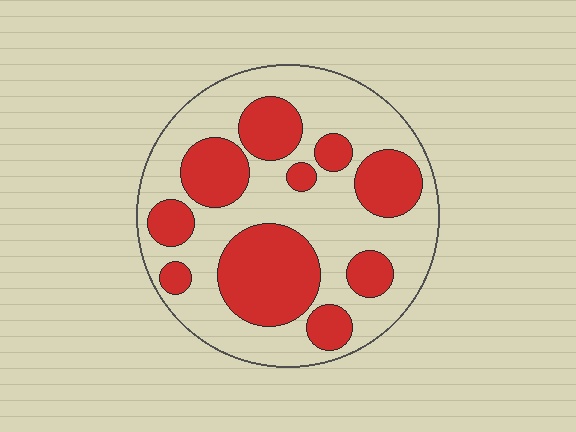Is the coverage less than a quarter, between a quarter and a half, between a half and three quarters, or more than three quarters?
Between a quarter and a half.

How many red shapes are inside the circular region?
10.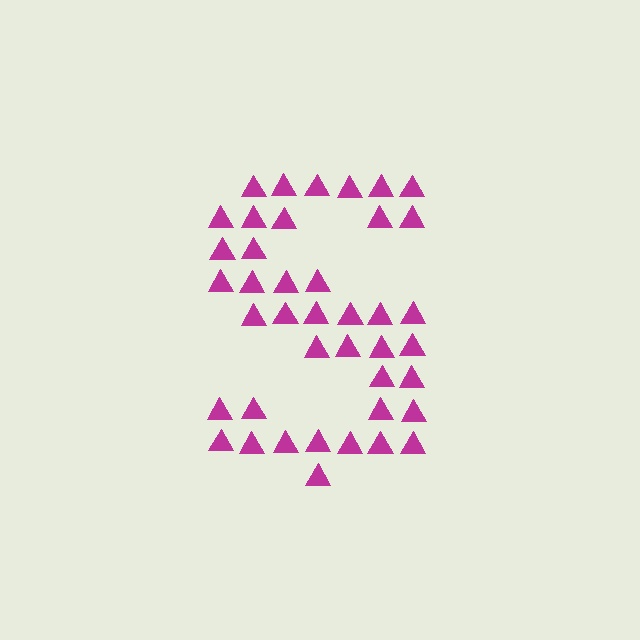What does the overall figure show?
The overall figure shows the letter S.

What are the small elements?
The small elements are triangles.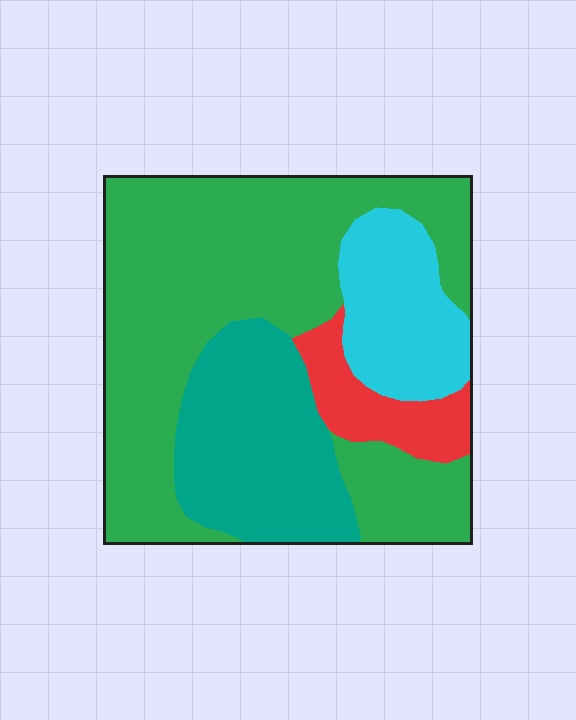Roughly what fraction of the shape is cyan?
Cyan takes up about one eighth (1/8) of the shape.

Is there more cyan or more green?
Green.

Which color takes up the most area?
Green, at roughly 55%.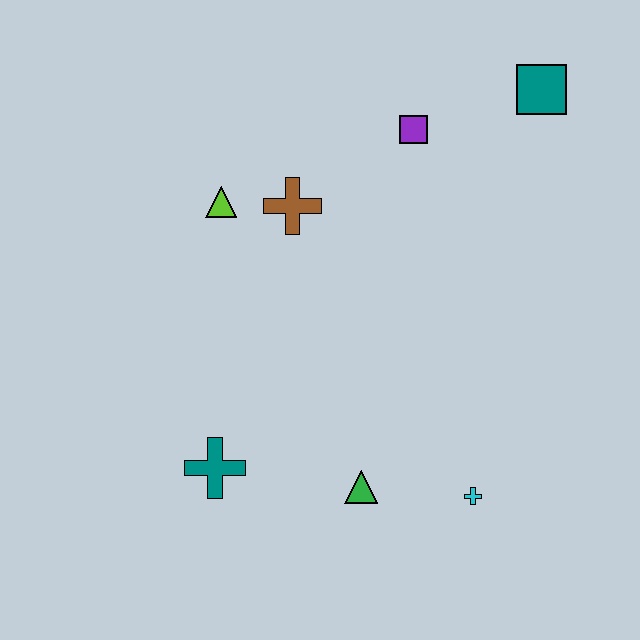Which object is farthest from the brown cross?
The cyan cross is farthest from the brown cross.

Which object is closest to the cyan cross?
The green triangle is closest to the cyan cross.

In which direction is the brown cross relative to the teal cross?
The brown cross is above the teal cross.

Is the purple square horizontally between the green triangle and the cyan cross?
Yes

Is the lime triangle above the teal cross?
Yes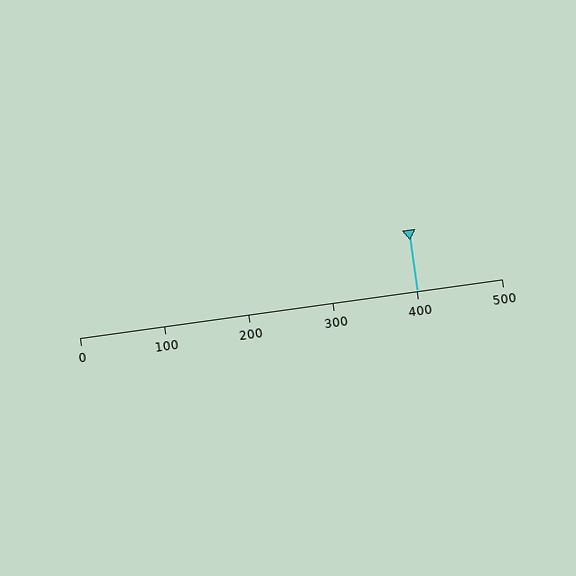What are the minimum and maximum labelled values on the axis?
The axis runs from 0 to 500.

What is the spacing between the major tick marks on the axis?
The major ticks are spaced 100 apart.